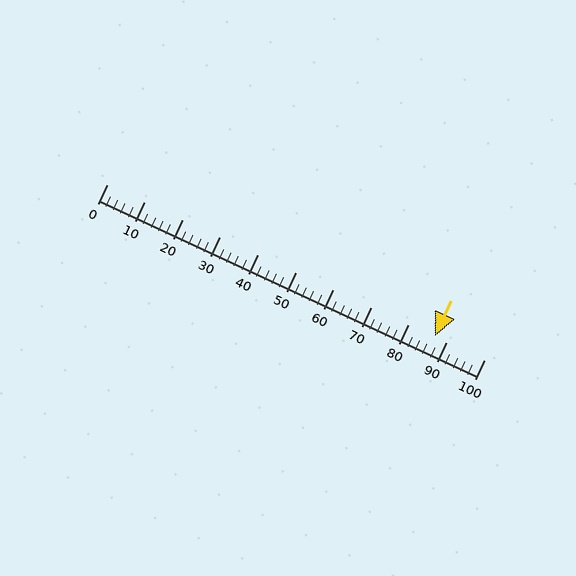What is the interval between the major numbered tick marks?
The major tick marks are spaced 10 units apart.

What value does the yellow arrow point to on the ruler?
The yellow arrow points to approximately 87.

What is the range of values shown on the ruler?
The ruler shows values from 0 to 100.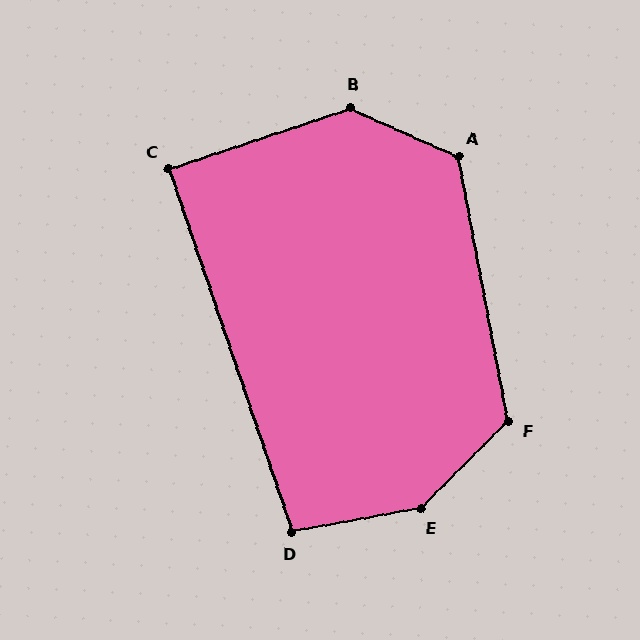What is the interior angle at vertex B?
Approximately 137 degrees (obtuse).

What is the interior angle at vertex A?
Approximately 125 degrees (obtuse).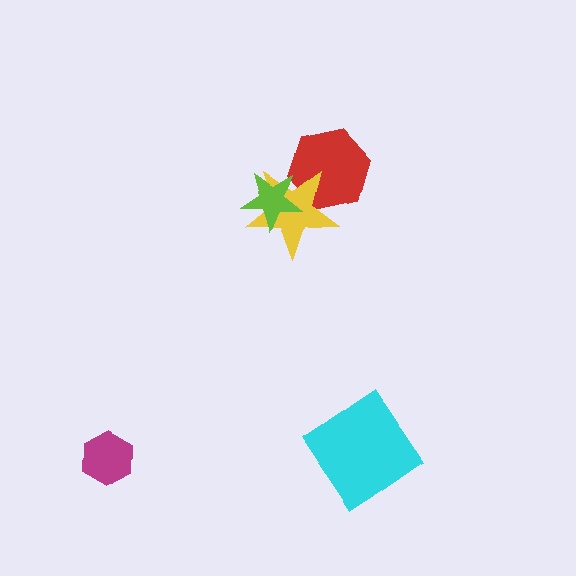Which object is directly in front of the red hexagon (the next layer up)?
The yellow star is directly in front of the red hexagon.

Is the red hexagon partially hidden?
Yes, it is partially covered by another shape.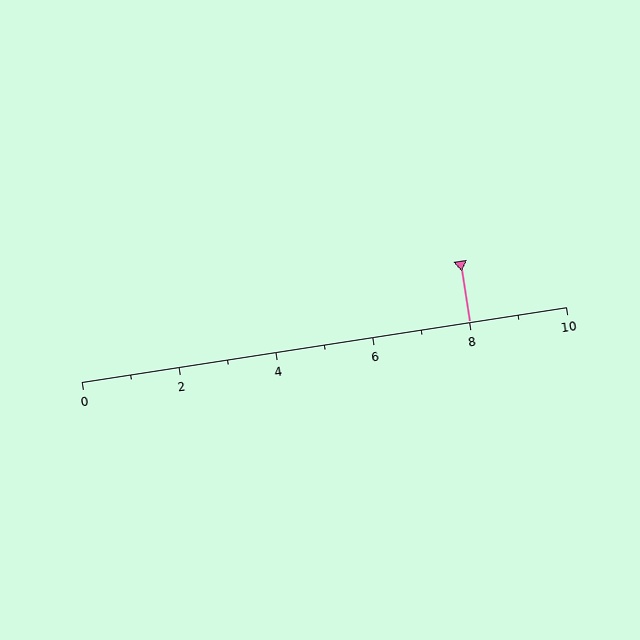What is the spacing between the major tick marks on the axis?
The major ticks are spaced 2 apart.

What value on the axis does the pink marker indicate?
The marker indicates approximately 8.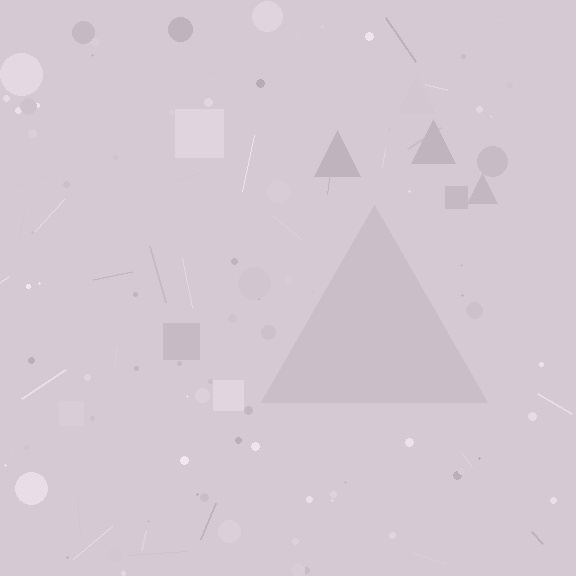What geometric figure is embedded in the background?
A triangle is embedded in the background.